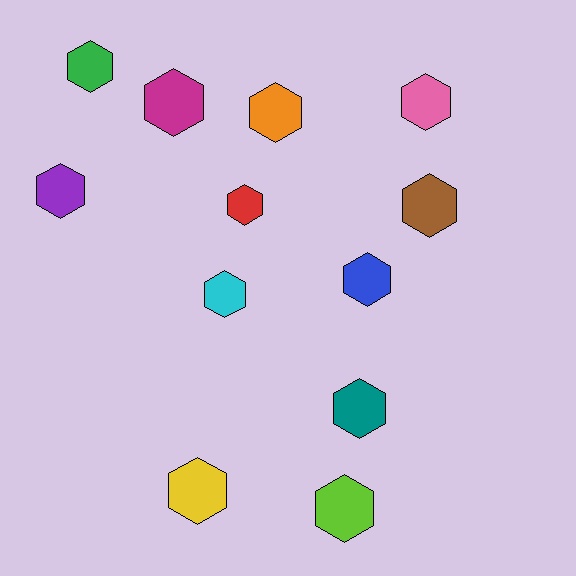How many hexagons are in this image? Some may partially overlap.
There are 12 hexagons.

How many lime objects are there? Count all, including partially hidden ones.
There is 1 lime object.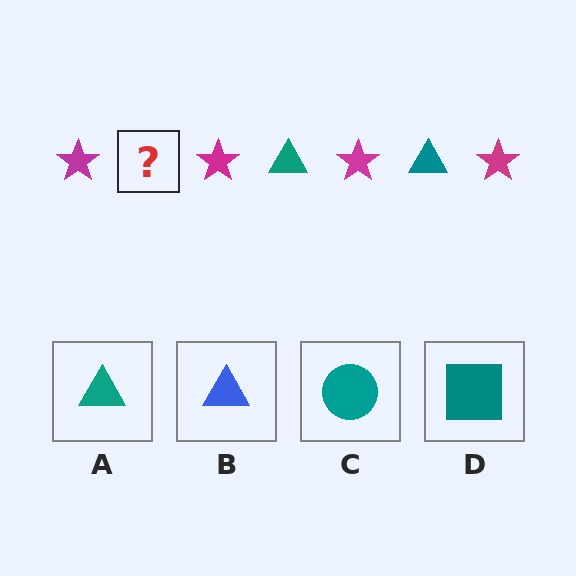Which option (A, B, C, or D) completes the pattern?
A.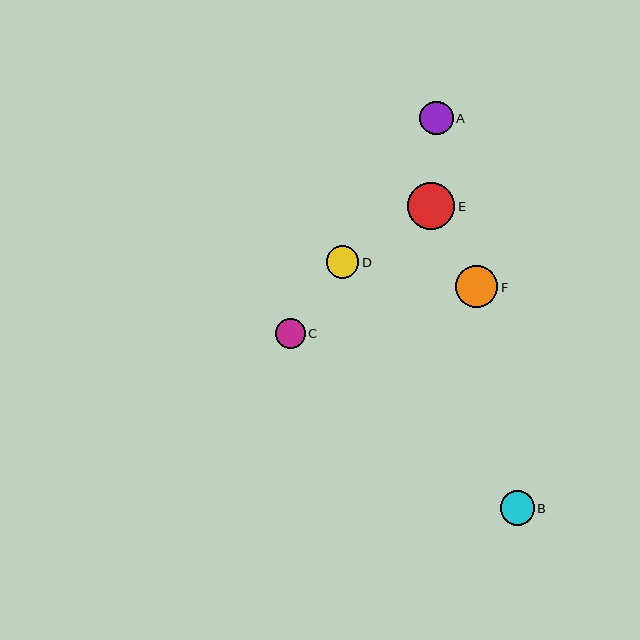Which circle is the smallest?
Circle C is the smallest with a size of approximately 30 pixels.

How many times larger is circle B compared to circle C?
Circle B is approximately 1.1 times the size of circle C.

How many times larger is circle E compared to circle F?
Circle E is approximately 1.1 times the size of circle F.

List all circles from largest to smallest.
From largest to smallest: E, F, B, A, D, C.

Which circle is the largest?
Circle E is the largest with a size of approximately 47 pixels.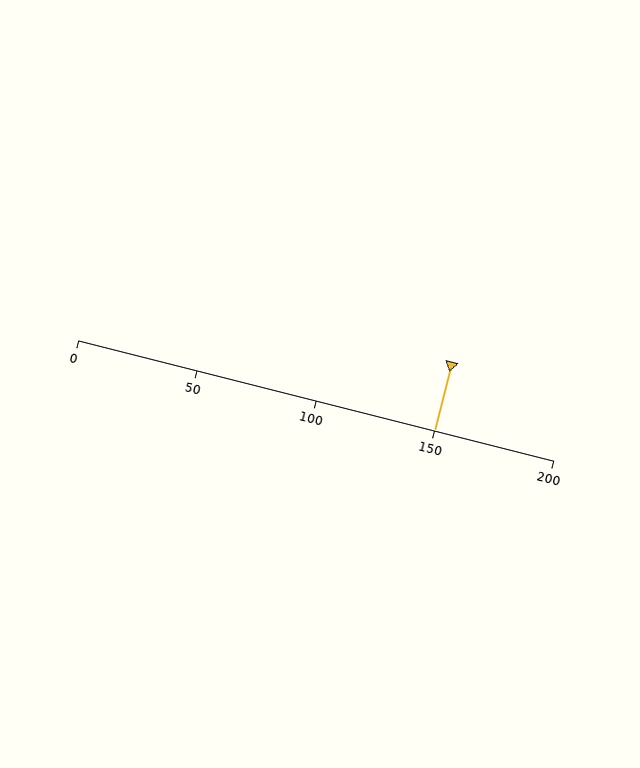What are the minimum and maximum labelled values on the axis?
The axis runs from 0 to 200.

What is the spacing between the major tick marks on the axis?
The major ticks are spaced 50 apart.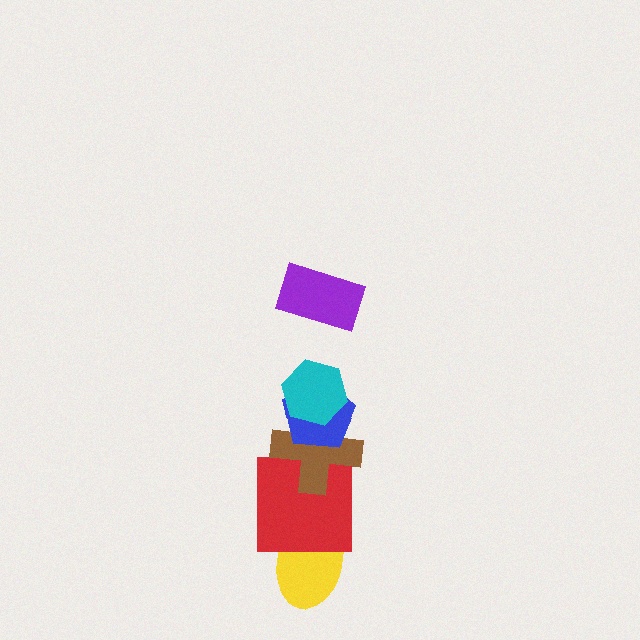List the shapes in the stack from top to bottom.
From top to bottom: the purple rectangle, the cyan hexagon, the blue pentagon, the brown cross, the red square, the yellow ellipse.